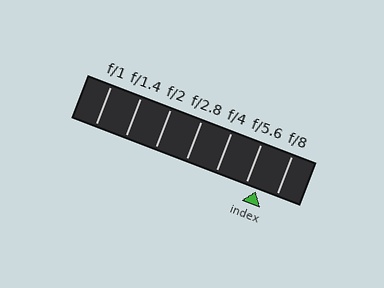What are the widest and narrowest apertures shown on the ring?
The widest aperture shown is f/1 and the narrowest is f/8.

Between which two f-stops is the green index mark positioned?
The index mark is between f/5.6 and f/8.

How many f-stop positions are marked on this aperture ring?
There are 7 f-stop positions marked.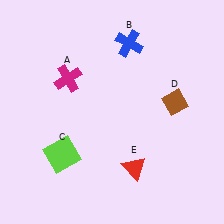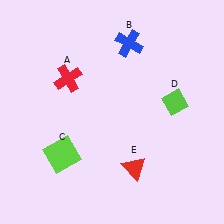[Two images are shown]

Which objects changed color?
A changed from magenta to red. D changed from brown to lime.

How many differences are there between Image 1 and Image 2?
There are 2 differences between the two images.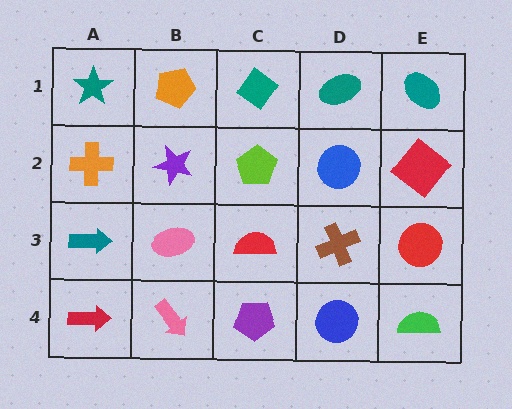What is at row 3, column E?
A red circle.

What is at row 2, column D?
A blue circle.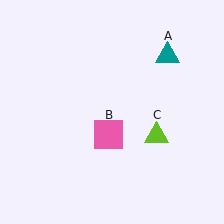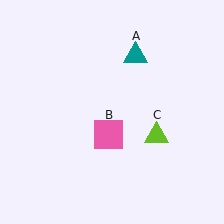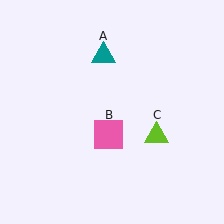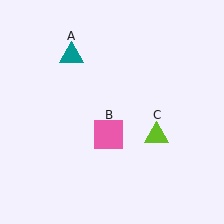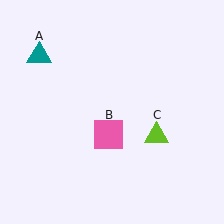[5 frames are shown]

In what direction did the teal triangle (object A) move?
The teal triangle (object A) moved left.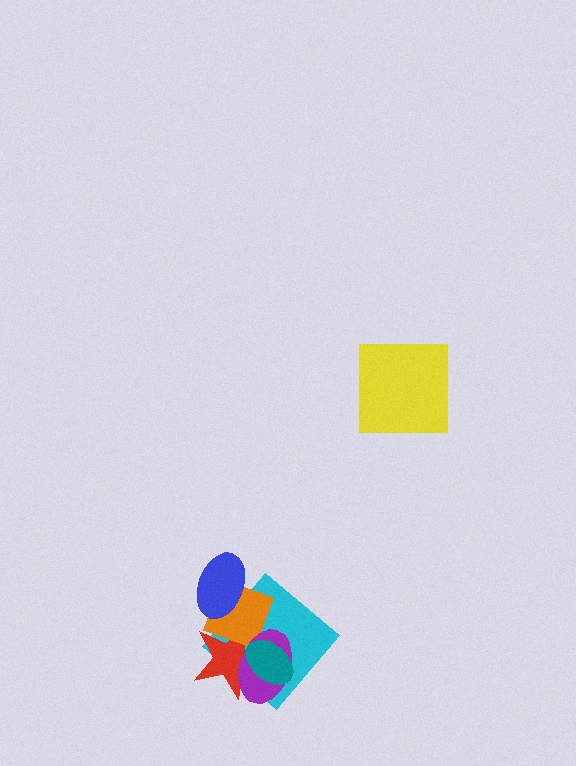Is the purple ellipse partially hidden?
Yes, it is partially covered by another shape.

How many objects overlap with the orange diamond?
5 objects overlap with the orange diamond.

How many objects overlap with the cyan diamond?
4 objects overlap with the cyan diamond.